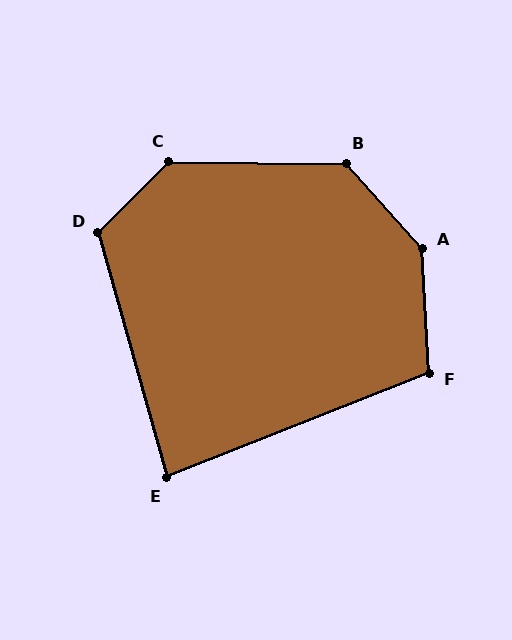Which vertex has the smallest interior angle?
E, at approximately 84 degrees.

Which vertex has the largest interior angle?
A, at approximately 141 degrees.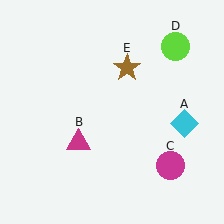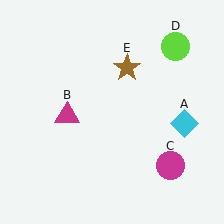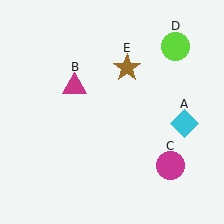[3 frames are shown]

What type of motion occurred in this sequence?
The magenta triangle (object B) rotated clockwise around the center of the scene.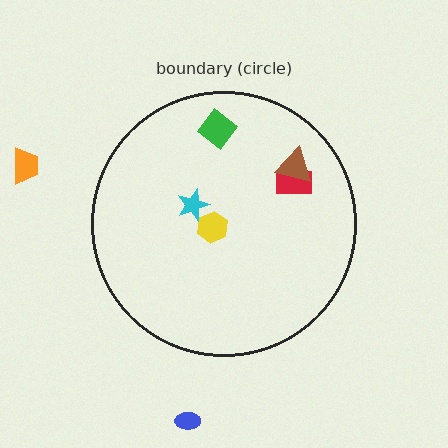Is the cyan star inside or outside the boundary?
Inside.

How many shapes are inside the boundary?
5 inside, 2 outside.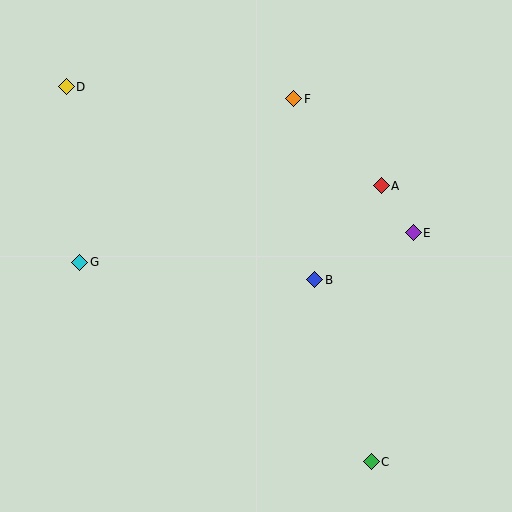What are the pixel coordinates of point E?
Point E is at (413, 233).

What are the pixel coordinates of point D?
Point D is at (66, 87).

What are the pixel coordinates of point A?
Point A is at (381, 186).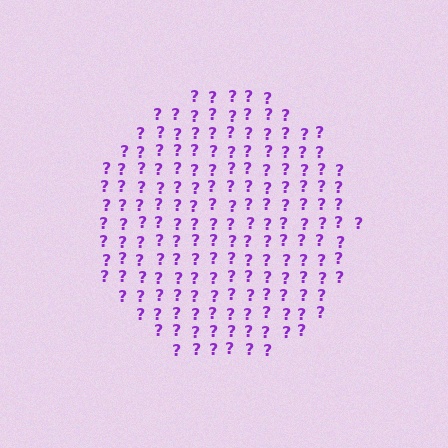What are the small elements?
The small elements are question marks.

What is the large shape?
The large shape is a circle.